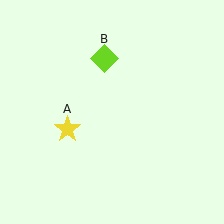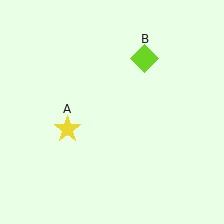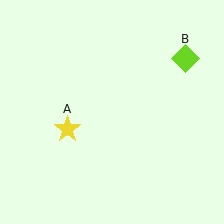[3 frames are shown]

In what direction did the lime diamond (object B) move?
The lime diamond (object B) moved right.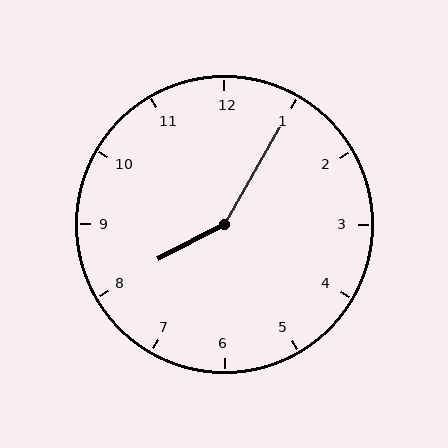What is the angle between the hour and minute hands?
Approximately 148 degrees.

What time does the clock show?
8:05.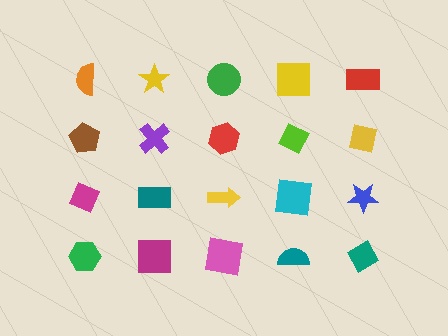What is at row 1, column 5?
A red rectangle.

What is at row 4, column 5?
A teal diamond.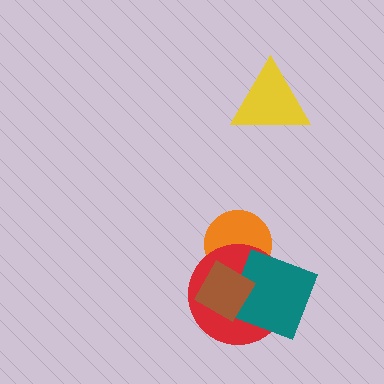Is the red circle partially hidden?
Yes, it is partially covered by another shape.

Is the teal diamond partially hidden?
Yes, it is partially covered by another shape.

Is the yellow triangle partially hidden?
No, no other shape covers it.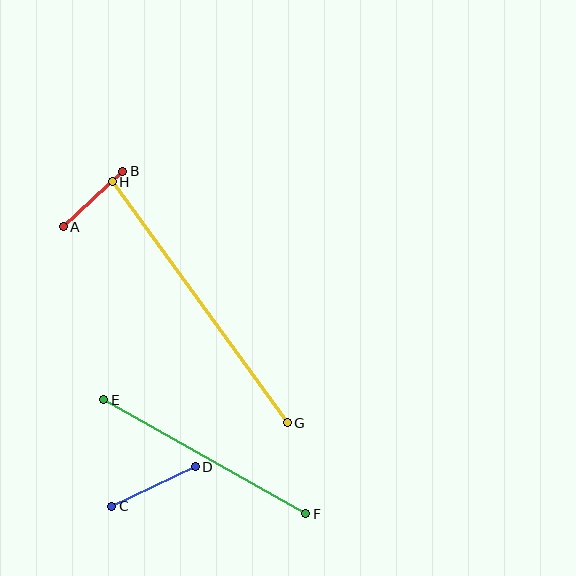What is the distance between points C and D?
The distance is approximately 92 pixels.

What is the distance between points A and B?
The distance is approximately 82 pixels.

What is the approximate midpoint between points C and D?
The midpoint is at approximately (154, 486) pixels.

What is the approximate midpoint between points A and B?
The midpoint is at approximately (93, 199) pixels.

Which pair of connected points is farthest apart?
Points G and H are farthest apart.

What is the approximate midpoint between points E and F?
The midpoint is at approximately (205, 457) pixels.